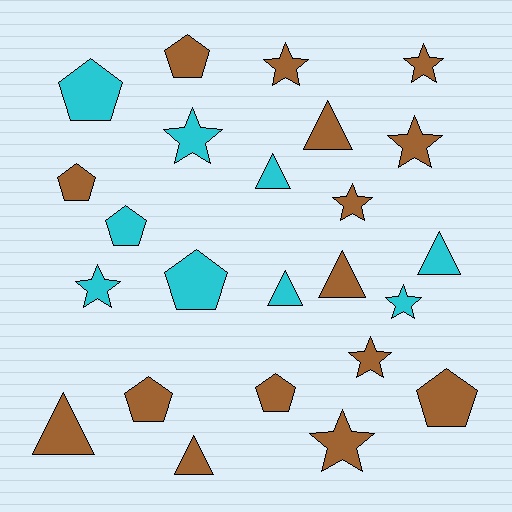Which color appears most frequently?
Brown, with 15 objects.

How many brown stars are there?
There are 6 brown stars.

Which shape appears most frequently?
Star, with 9 objects.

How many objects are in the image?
There are 24 objects.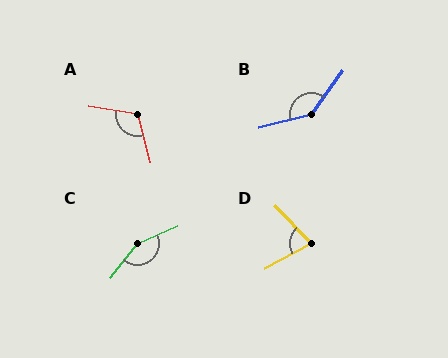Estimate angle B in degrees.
Approximately 140 degrees.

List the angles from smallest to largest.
D (75°), A (114°), B (140°), C (152°).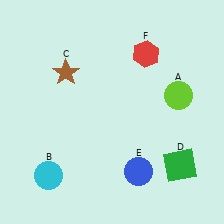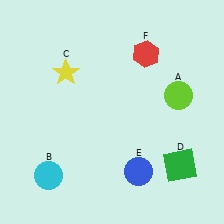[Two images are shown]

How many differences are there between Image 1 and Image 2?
There is 1 difference between the two images.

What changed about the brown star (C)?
In Image 1, C is brown. In Image 2, it changed to yellow.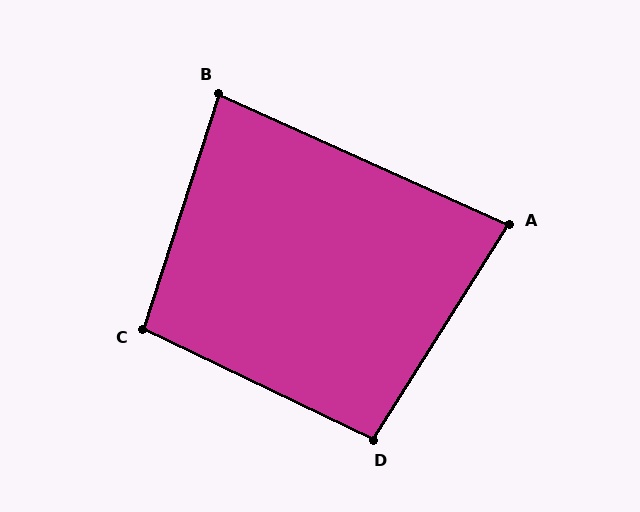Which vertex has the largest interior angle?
C, at approximately 98 degrees.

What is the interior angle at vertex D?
Approximately 97 degrees (obtuse).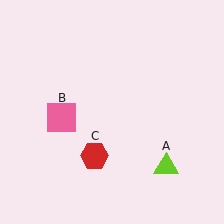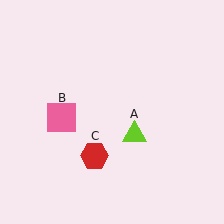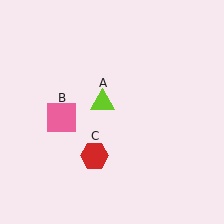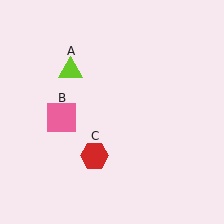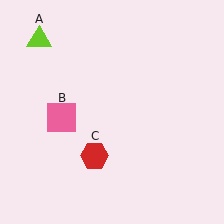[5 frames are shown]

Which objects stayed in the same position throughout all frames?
Pink square (object B) and red hexagon (object C) remained stationary.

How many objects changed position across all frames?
1 object changed position: lime triangle (object A).